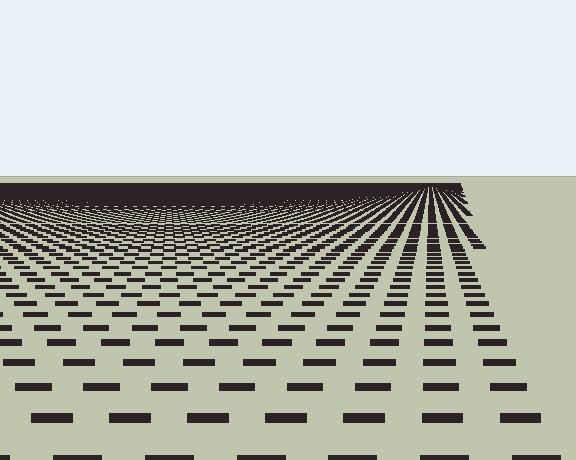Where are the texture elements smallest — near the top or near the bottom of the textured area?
Near the top.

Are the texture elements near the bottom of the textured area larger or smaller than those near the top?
Larger. Near the bottom, elements are closer to the viewer and appear at a bigger on-screen size.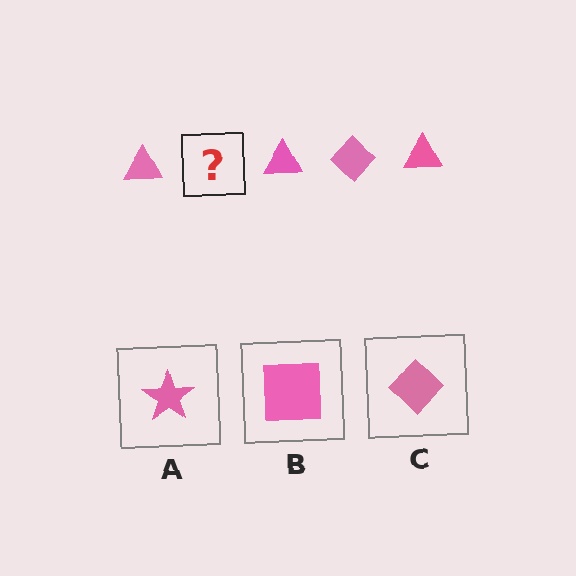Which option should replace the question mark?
Option C.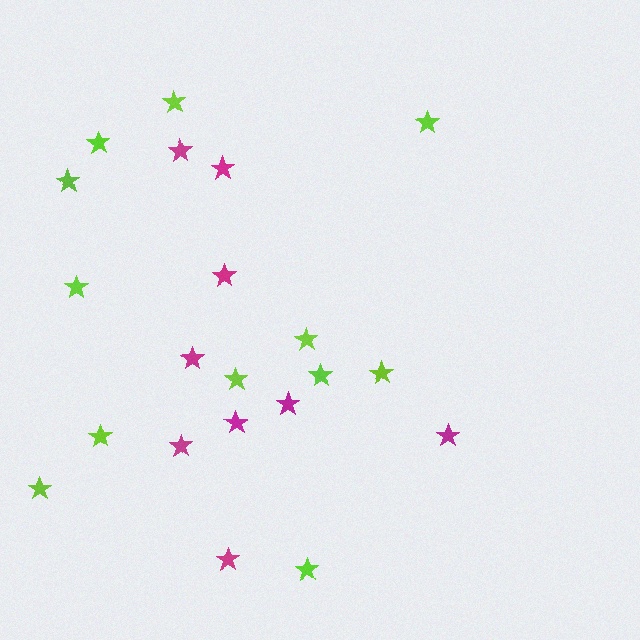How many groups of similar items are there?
There are 2 groups: one group of lime stars (12) and one group of magenta stars (9).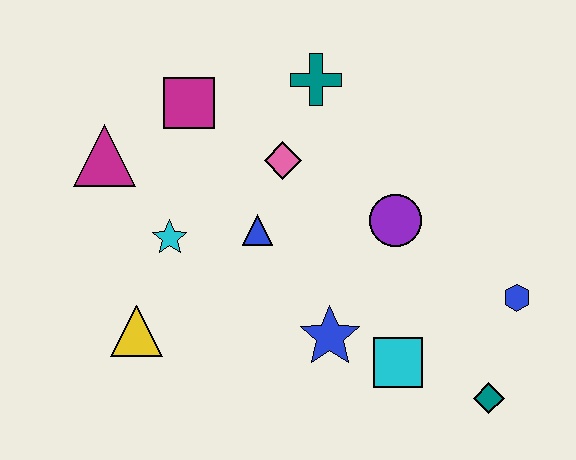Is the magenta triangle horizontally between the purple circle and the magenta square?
No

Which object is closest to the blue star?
The cyan square is closest to the blue star.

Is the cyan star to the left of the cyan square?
Yes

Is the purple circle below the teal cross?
Yes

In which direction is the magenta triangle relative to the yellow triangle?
The magenta triangle is above the yellow triangle.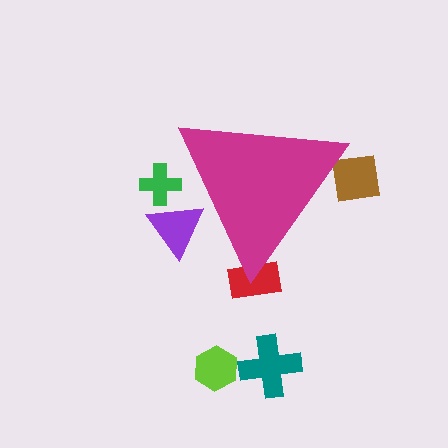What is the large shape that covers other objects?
A magenta triangle.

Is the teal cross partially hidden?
No, the teal cross is fully visible.